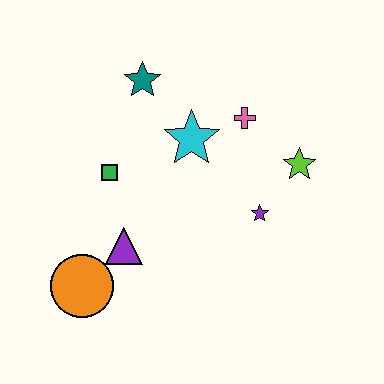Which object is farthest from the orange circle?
The lime star is farthest from the orange circle.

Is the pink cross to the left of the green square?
No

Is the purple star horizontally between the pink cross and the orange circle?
No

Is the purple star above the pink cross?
No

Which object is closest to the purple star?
The lime star is closest to the purple star.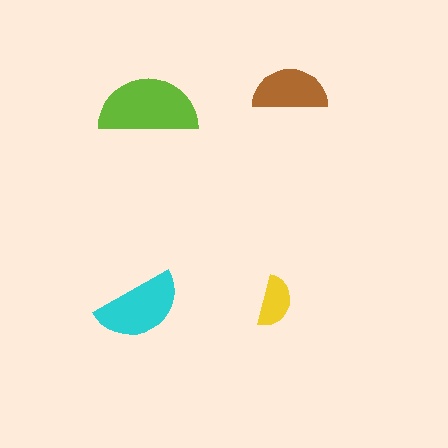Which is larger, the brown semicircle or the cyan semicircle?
The cyan one.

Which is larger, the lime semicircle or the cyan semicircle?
The lime one.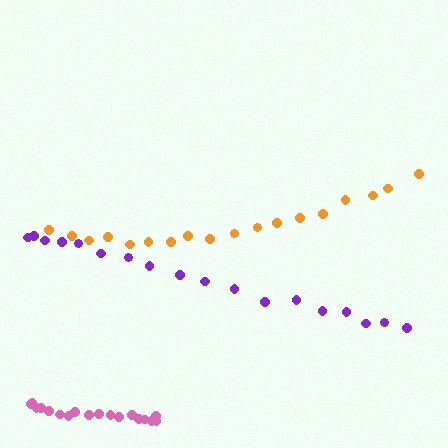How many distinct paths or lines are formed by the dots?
There are 3 distinct paths.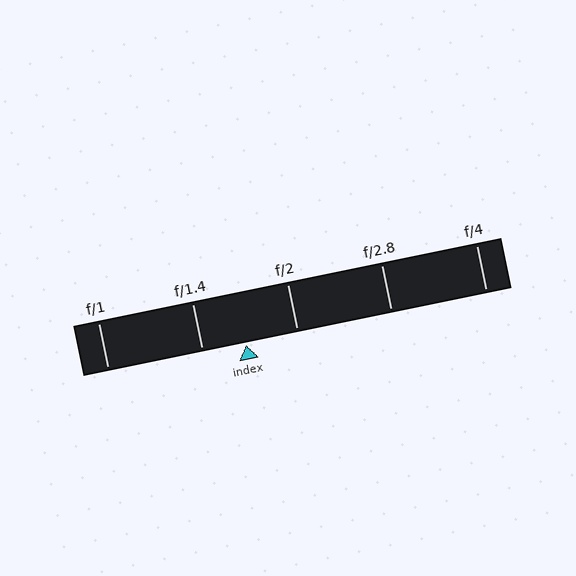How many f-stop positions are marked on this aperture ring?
There are 5 f-stop positions marked.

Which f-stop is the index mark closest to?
The index mark is closest to f/1.4.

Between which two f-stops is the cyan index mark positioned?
The index mark is between f/1.4 and f/2.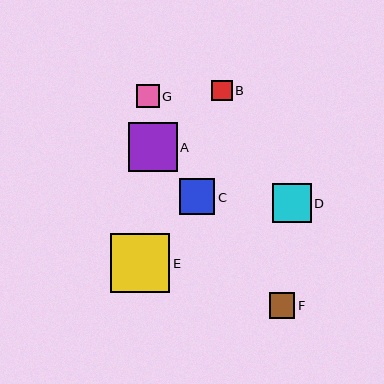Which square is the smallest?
Square B is the smallest with a size of approximately 20 pixels.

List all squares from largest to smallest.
From largest to smallest: E, A, D, C, F, G, B.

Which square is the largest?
Square E is the largest with a size of approximately 59 pixels.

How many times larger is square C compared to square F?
Square C is approximately 1.4 times the size of square F.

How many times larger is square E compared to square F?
Square E is approximately 2.3 times the size of square F.